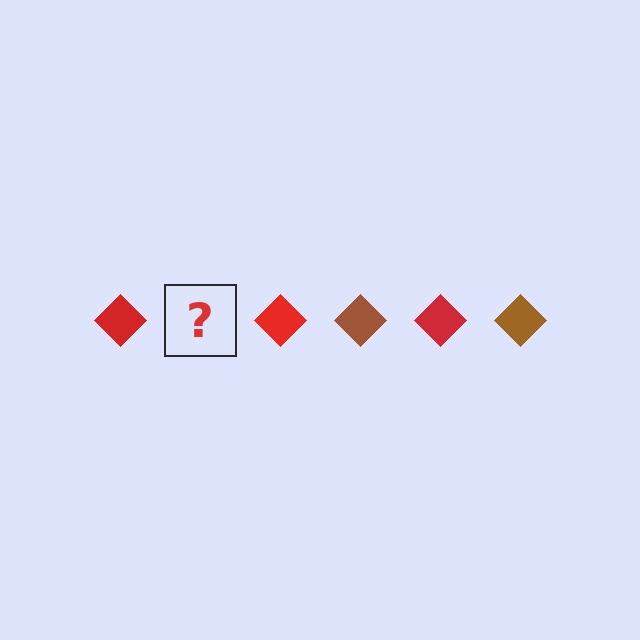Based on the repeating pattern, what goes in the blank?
The blank should be a brown diamond.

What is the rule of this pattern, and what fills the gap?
The rule is that the pattern cycles through red, brown diamonds. The gap should be filled with a brown diamond.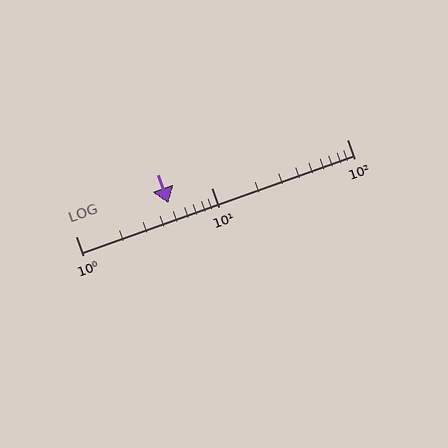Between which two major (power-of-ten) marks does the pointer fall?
The pointer is between 1 and 10.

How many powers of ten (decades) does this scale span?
The scale spans 2 decades, from 1 to 100.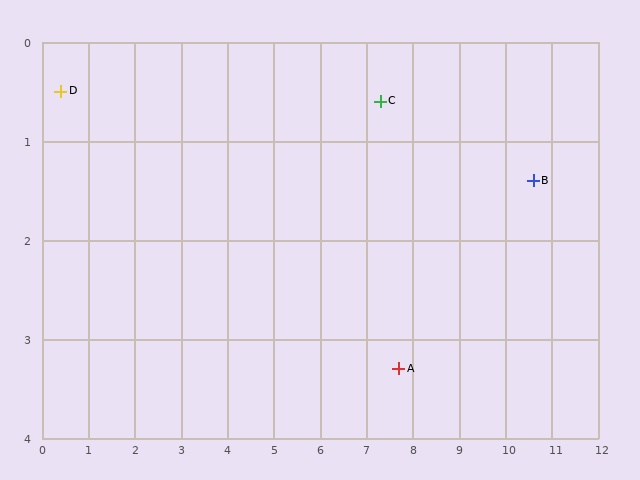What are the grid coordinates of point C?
Point C is at approximately (7.3, 0.6).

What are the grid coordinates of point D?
Point D is at approximately (0.4, 0.5).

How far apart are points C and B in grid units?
Points C and B are about 3.4 grid units apart.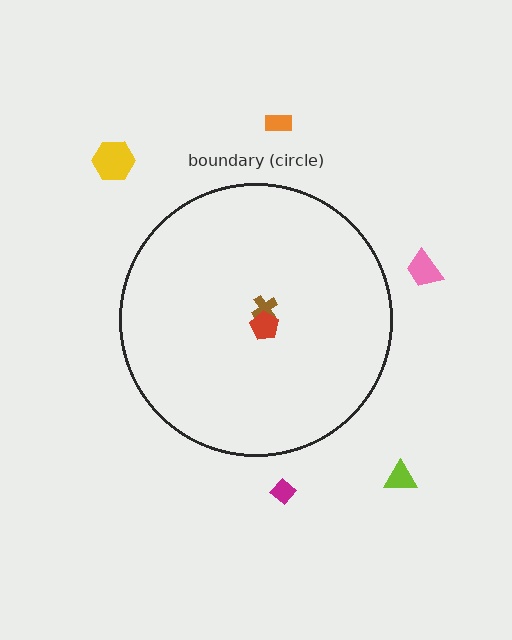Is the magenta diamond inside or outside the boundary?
Outside.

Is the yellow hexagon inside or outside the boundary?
Outside.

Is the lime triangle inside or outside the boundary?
Outside.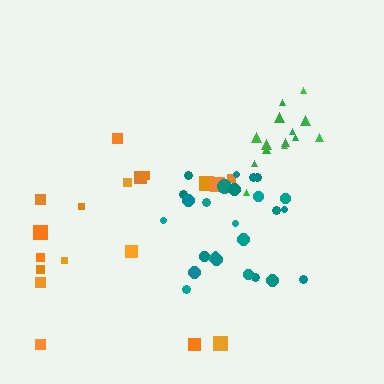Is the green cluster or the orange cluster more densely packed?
Green.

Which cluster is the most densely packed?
Green.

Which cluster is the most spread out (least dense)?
Orange.